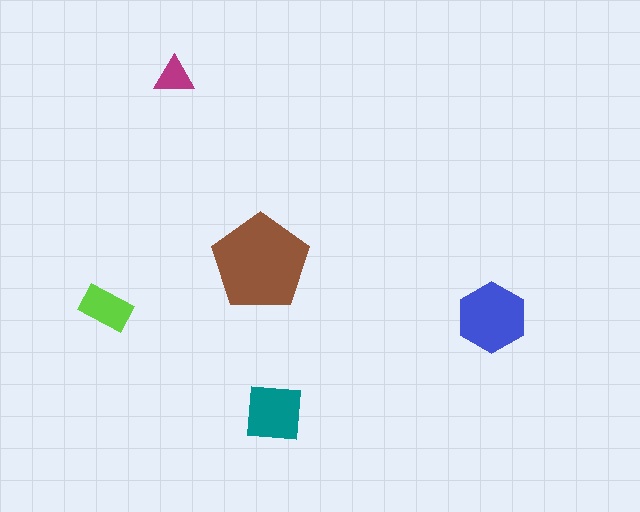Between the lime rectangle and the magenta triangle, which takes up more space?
The lime rectangle.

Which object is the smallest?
The magenta triangle.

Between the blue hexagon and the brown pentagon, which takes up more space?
The brown pentagon.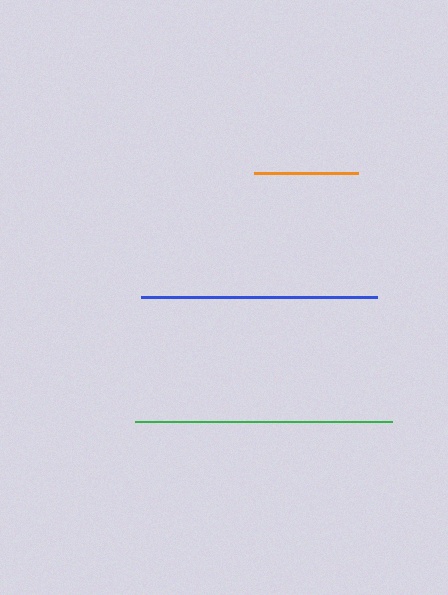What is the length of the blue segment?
The blue segment is approximately 236 pixels long.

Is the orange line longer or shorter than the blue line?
The blue line is longer than the orange line.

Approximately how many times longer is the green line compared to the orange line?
The green line is approximately 2.5 times the length of the orange line.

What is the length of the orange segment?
The orange segment is approximately 105 pixels long.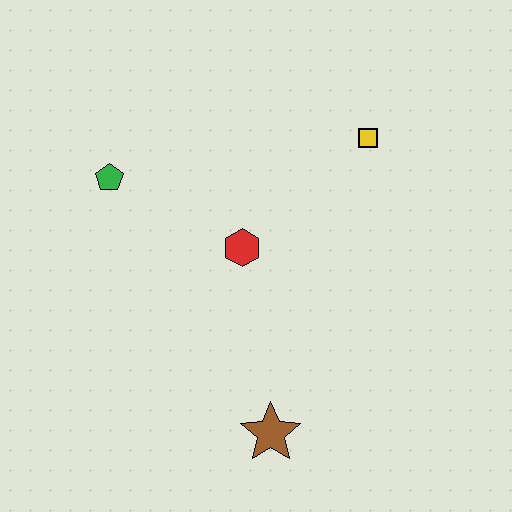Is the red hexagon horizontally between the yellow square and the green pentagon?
Yes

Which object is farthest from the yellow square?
The brown star is farthest from the yellow square.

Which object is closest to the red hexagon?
The green pentagon is closest to the red hexagon.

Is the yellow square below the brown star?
No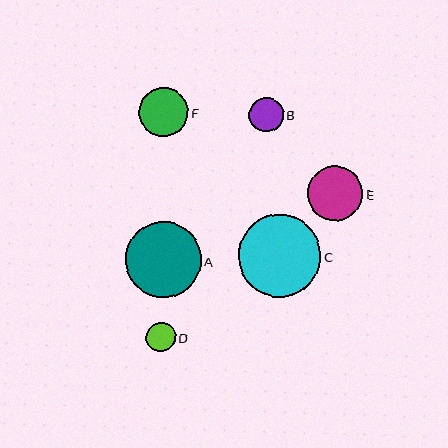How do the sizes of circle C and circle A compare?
Circle C and circle A are approximately the same size.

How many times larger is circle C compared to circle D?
Circle C is approximately 2.8 times the size of circle D.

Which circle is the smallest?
Circle D is the smallest with a size of approximately 29 pixels.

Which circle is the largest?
Circle C is the largest with a size of approximately 82 pixels.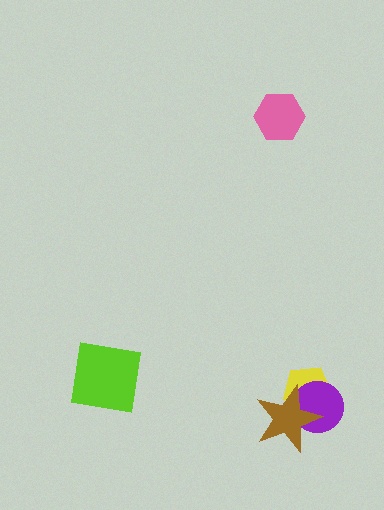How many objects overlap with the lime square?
0 objects overlap with the lime square.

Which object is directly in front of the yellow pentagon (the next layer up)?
The purple circle is directly in front of the yellow pentagon.